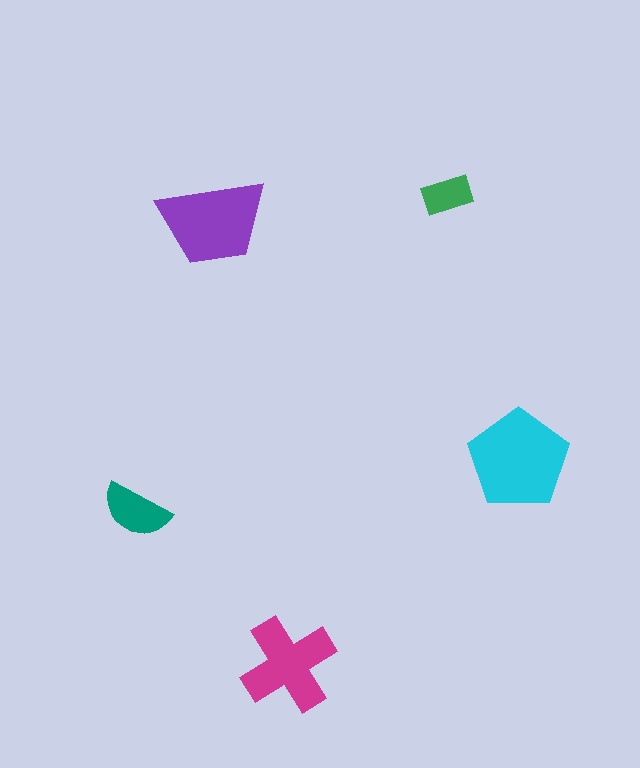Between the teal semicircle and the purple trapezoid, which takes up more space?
The purple trapezoid.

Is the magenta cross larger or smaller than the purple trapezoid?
Smaller.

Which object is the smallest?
The green rectangle.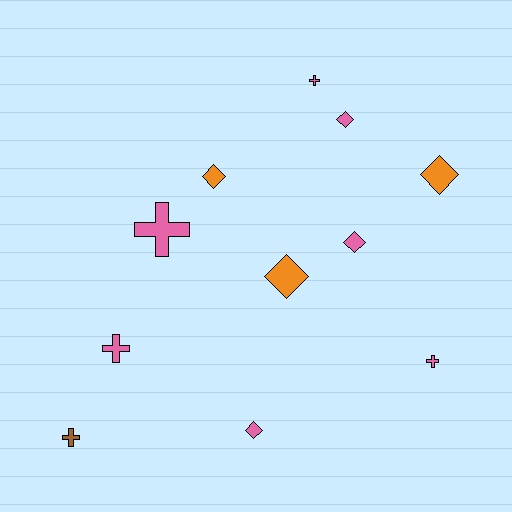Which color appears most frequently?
Pink, with 7 objects.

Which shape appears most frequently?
Diamond, with 6 objects.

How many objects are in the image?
There are 11 objects.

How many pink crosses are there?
There are 4 pink crosses.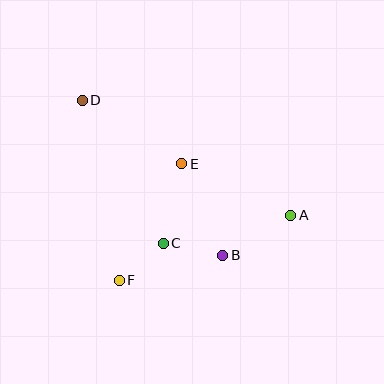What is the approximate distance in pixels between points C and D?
The distance between C and D is approximately 164 pixels.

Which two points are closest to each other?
Points C and F are closest to each other.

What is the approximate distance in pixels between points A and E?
The distance between A and E is approximately 120 pixels.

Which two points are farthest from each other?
Points A and D are farthest from each other.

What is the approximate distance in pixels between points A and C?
The distance between A and C is approximately 130 pixels.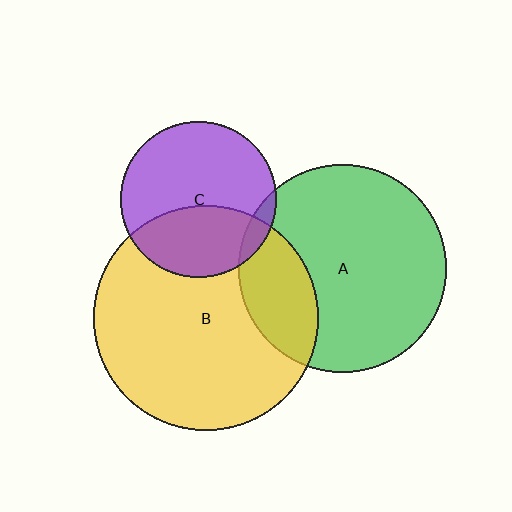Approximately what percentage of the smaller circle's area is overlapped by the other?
Approximately 5%.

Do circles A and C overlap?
Yes.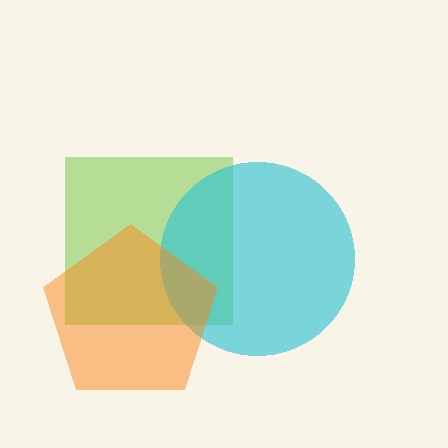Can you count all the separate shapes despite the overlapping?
Yes, there are 3 separate shapes.